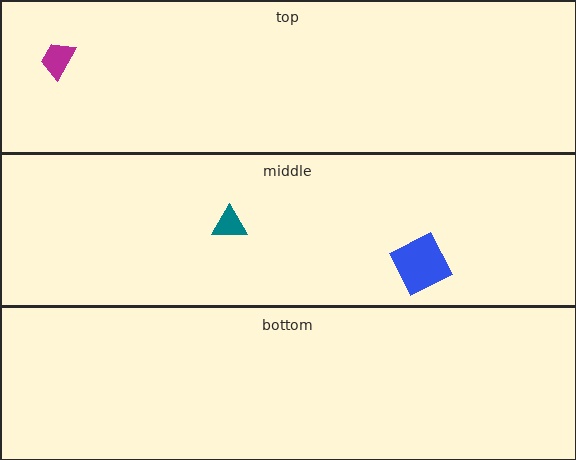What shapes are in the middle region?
The blue square, the teal triangle.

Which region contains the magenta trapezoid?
The top region.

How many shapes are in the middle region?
2.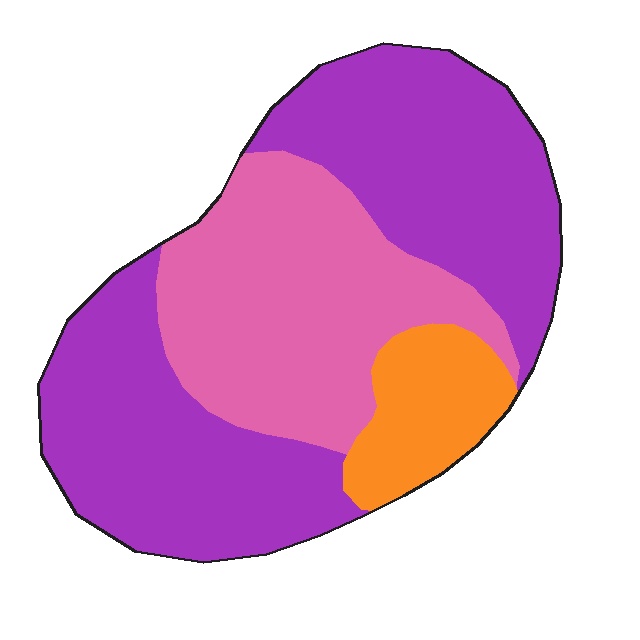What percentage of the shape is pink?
Pink covers about 35% of the shape.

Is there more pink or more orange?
Pink.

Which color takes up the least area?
Orange, at roughly 10%.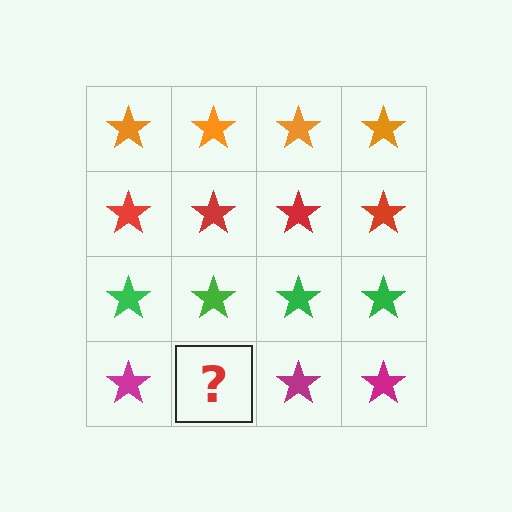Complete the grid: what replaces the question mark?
The question mark should be replaced with a magenta star.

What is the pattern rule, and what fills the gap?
The rule is that each row has a consistent color. The gap should be filled with a magenta star.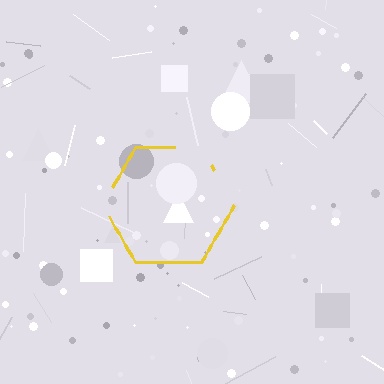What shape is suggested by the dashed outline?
The dashed outline suggests a hexagon.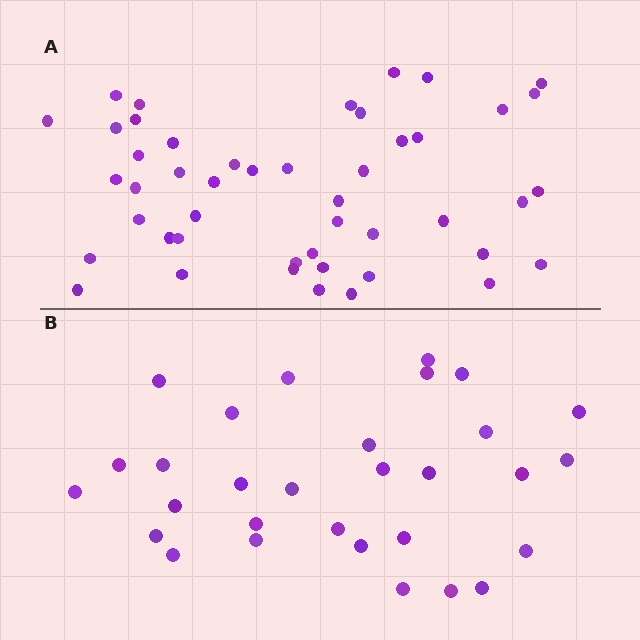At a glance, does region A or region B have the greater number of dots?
Region A (the top region) has more dots.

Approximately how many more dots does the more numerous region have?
Region A has approximately 15 more dots than region B.